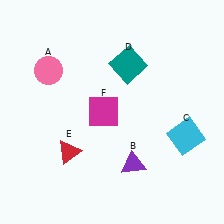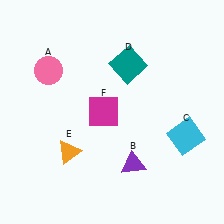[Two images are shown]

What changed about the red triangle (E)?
In Image 1, E is red. In Image 2, it changed to orange.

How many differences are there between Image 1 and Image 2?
There is 1 difference between the two images.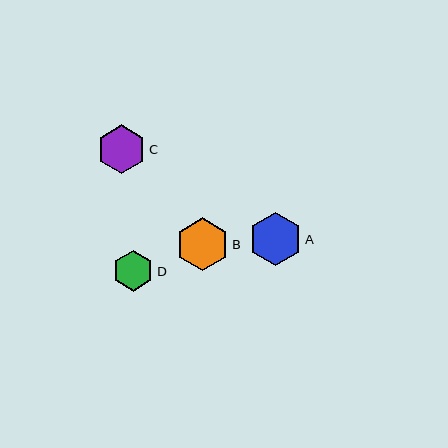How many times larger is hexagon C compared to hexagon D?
Hexagon C is approximately 1.2 times the size of hexagon D.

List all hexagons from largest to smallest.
From largest to smallest: B, A, C, D.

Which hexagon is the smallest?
Hexagon D is the smallest with a size of approximately 41 pixels.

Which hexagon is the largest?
Hexagon B is the largest with a size of approximately 53 pixels.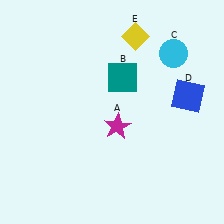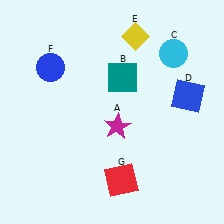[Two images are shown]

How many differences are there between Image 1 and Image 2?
There are 2 differences between the two images.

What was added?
A blue circle (F), a red square (G) were added in Image 2.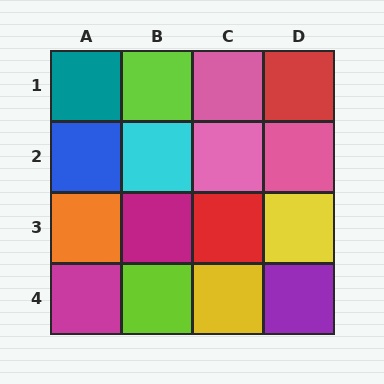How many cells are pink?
3 cells are pink.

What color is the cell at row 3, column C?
Red.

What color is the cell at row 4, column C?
Yellow.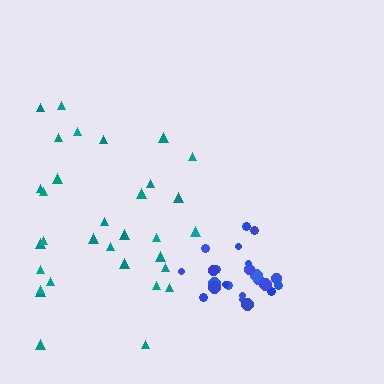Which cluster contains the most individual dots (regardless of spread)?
Teal (33).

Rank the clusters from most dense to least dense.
blue, teal.